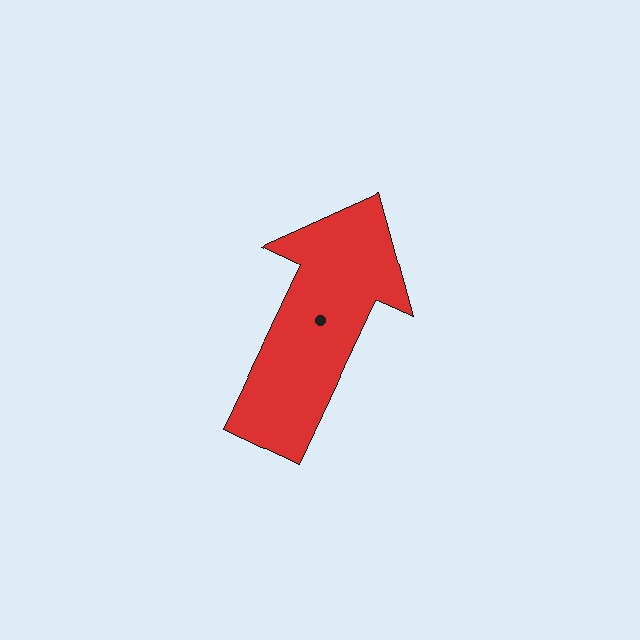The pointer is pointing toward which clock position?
Roughly 1 o'clock.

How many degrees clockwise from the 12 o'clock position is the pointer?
Approximately 25 degrees.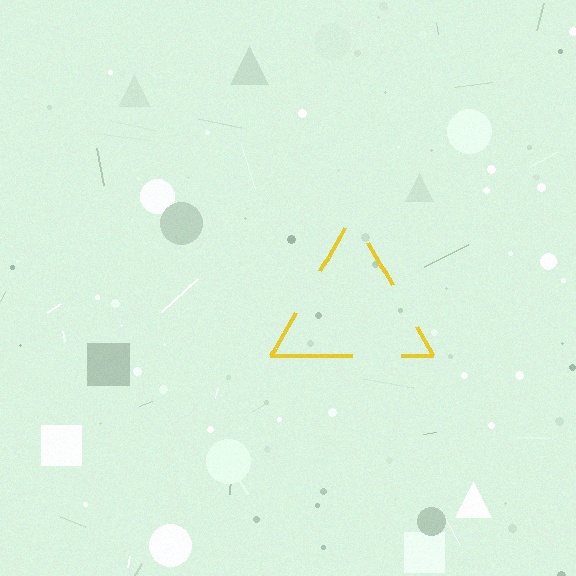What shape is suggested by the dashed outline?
The dashed outline suggests a triangle.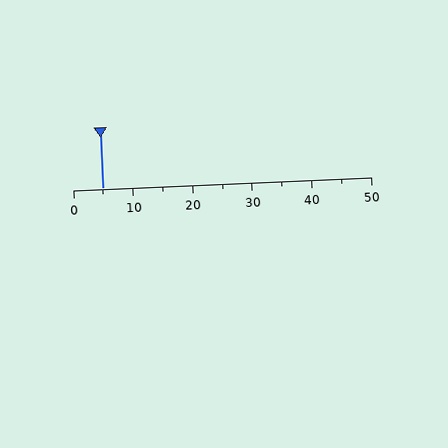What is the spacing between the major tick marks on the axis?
The major ticks are spaced 10 apart.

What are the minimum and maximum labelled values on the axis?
The axis runs from 0 to 50.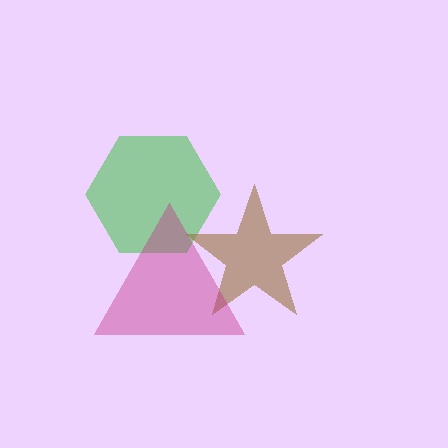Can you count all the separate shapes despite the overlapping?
Yes, there are 3 separate shapes.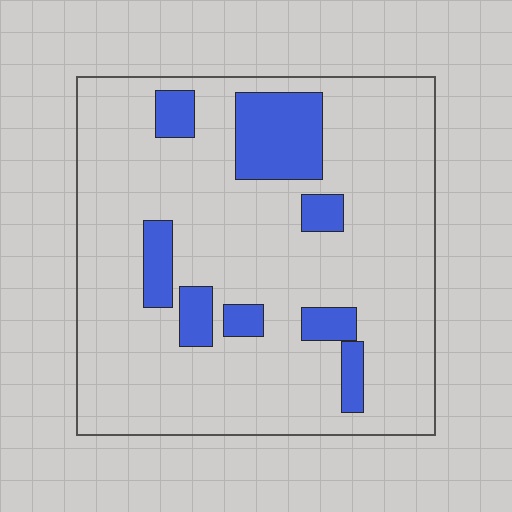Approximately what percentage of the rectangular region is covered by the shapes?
Approximately 15%.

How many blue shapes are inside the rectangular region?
8.